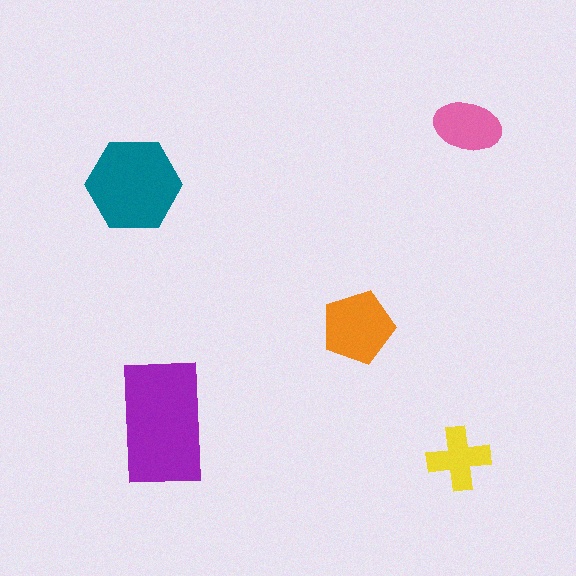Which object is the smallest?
The yellow cross.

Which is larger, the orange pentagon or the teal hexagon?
The teal hexagon.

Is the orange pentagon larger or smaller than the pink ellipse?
Larger.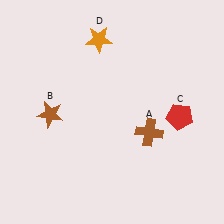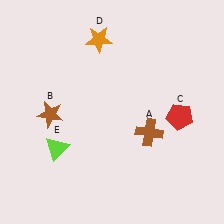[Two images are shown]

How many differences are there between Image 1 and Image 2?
There is 1 difference between the two images.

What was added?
A lime triangle (E) was added in Image 2.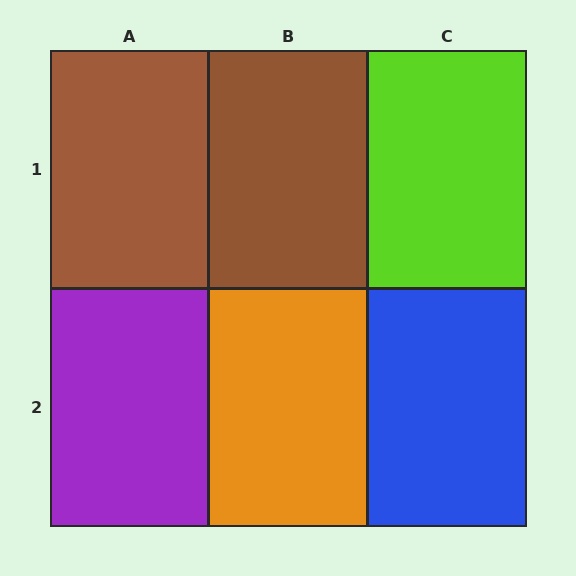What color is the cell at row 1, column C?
Lime.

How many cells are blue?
1 cell is blue.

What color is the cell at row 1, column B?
Brown.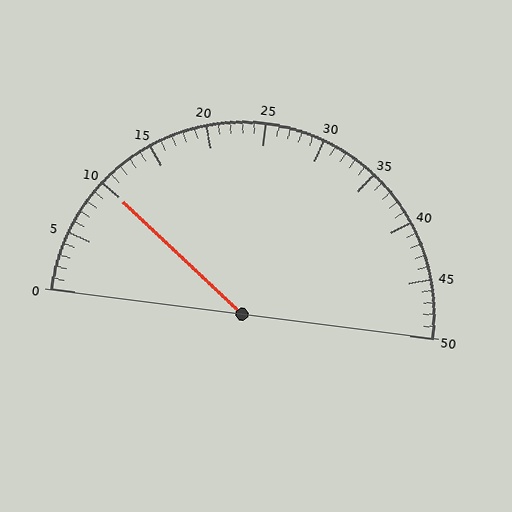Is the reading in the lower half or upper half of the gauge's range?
The reading is in the lower half of the range (0 to 50).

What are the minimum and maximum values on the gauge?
The gauge ranges from 0 to 50.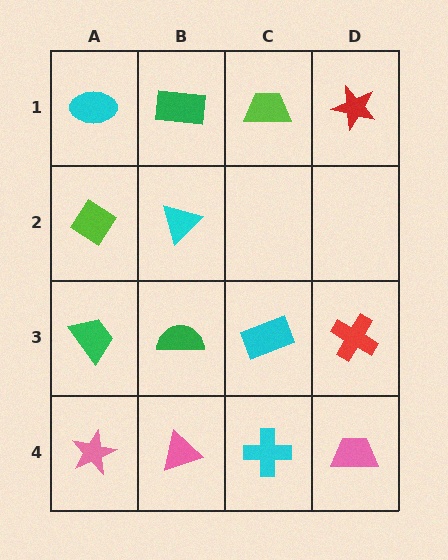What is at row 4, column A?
A pink star.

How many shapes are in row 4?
4 shapes.